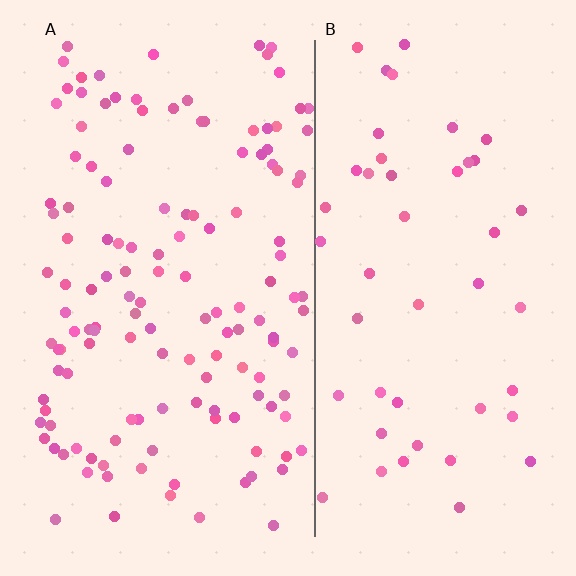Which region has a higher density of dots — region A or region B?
A (the left).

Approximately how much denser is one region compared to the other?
Approximately 2.8× — region A over region B.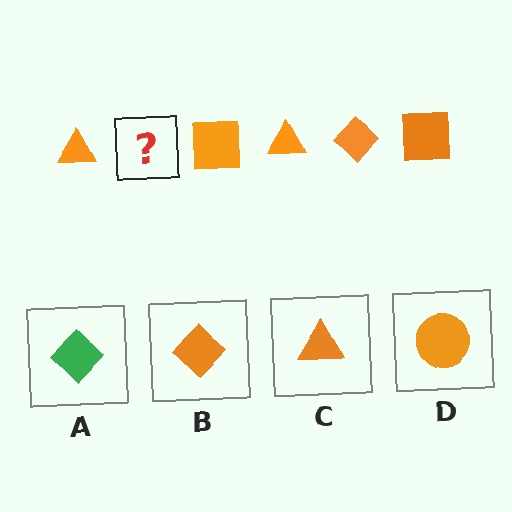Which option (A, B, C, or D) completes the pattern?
B.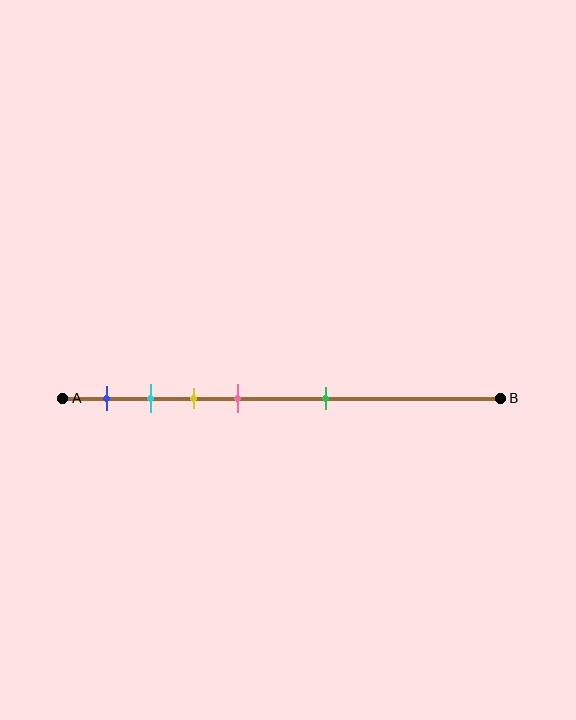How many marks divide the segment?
There are 5 marks dividing the segment.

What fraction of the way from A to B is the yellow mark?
The yellow mark is approximately 30% (0.3) of the way from A to B.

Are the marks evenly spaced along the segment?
No, the marks are not evenly spaced.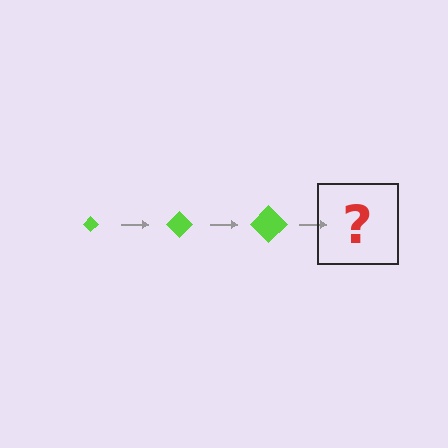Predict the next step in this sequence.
The next step is a lime diamond, larger than the previous one.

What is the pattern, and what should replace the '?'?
The pattern is that the diamond gets progressively larger each step. The '?' should be a lime diamond, larger than the previous one.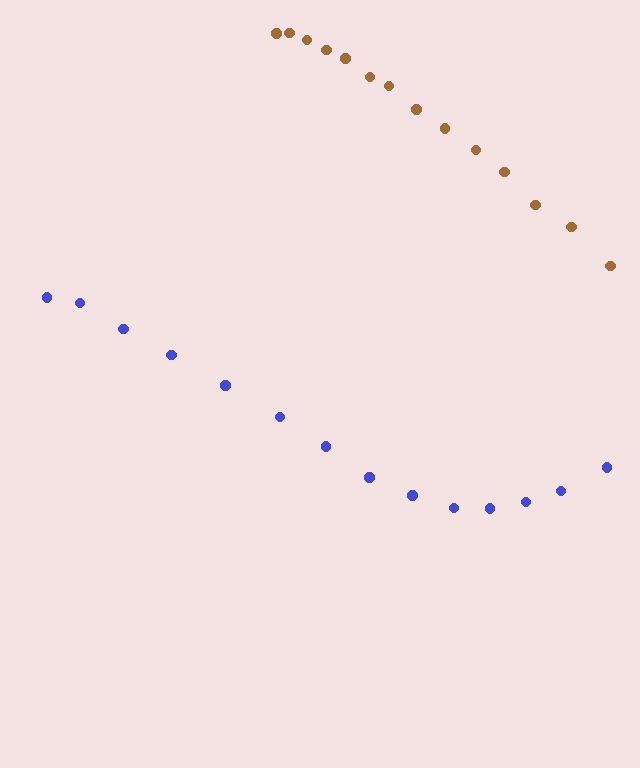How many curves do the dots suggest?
There are 2 distinct paths.